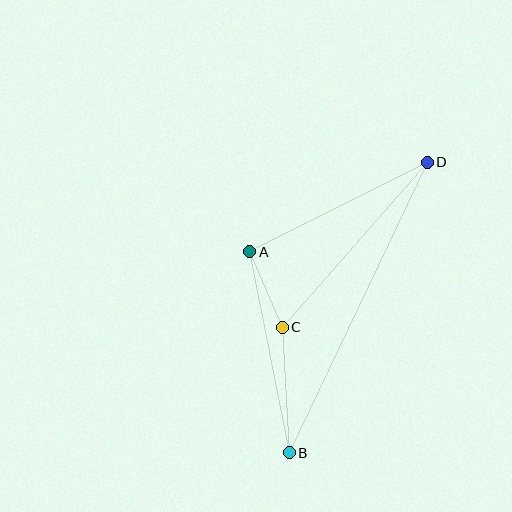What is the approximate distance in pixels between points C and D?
The distance between C and D is approximately 220 pixels.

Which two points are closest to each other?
Points A and C are closest to each other.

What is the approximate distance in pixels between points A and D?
The distance between A and D is approximately 199 pixels.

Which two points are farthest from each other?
Points B and D are farthest from each other.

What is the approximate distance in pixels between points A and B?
The distance between A and B is approximately 205 pixels.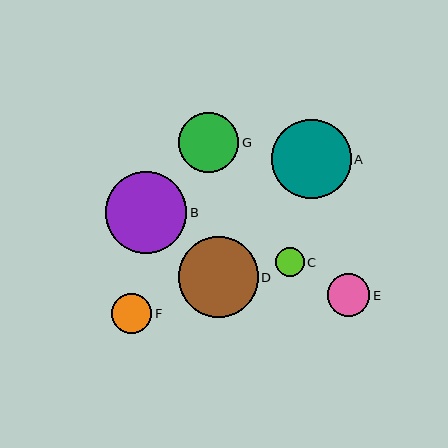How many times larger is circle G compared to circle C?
Circle G is approximately 2.1 times the size of circle C.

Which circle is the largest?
Circle B is the largest with a size of approximately 81 pixels.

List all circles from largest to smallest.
From largest to smallest: B, D, A, G, E, F, C.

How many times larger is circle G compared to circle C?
Circle G is approximately 2.1 times the size of circle C.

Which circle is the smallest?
Circle C is the smallest with a size of approximately 28 pixels.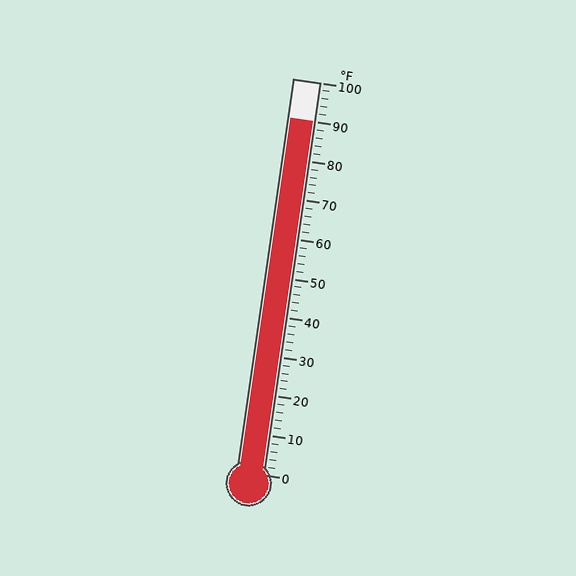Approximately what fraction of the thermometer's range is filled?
The thermometer is filled to approximately 90% of its range.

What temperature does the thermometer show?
The thermometer shows approximately 90°F.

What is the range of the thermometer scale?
The thermometer scale ranges from 0°F to 100°F.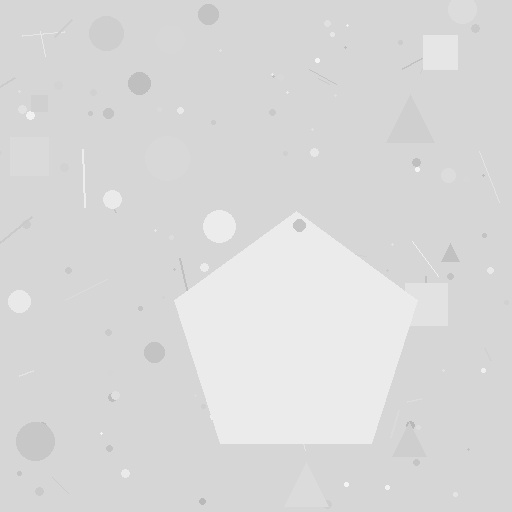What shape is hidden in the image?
A pentagon is hidden in the image.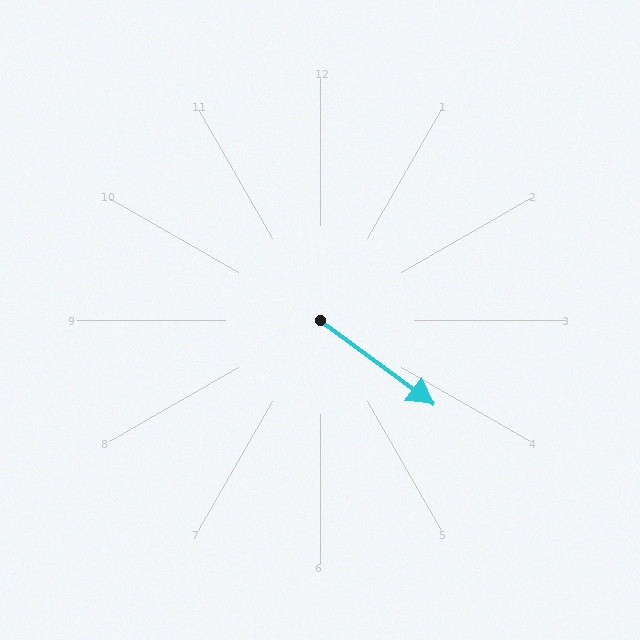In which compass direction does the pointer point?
Southeast.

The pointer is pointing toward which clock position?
Roughly 4 o'clock.